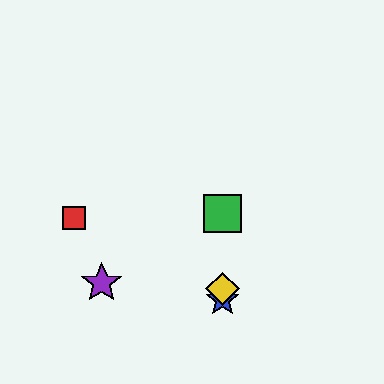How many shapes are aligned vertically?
3 shapes (the blue star, the green square, the yellow diamond) are aligned vertically.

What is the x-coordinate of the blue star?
The blue star is at x≈222.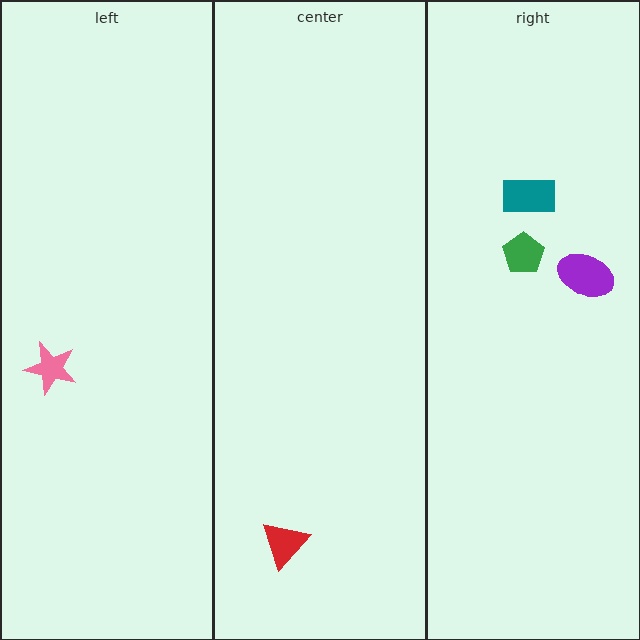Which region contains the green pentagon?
The right region.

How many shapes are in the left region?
1.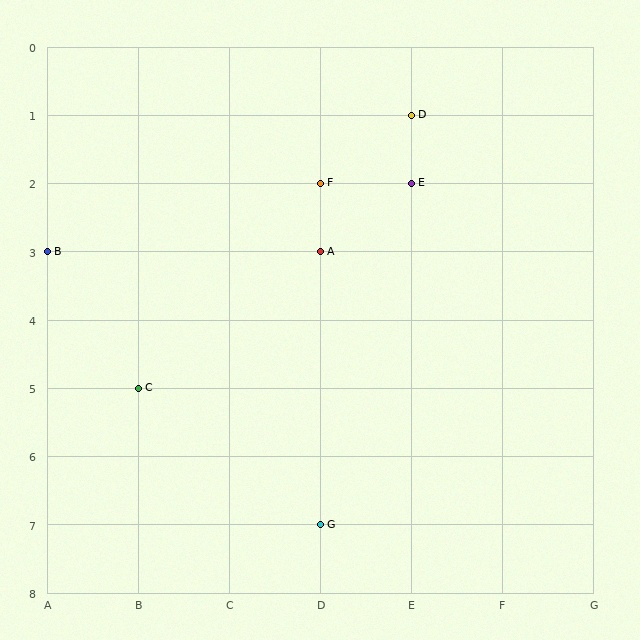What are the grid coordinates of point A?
Point A is at grid coordinates (D, 3).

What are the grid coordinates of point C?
Point C is at grid coordinates (B, 5).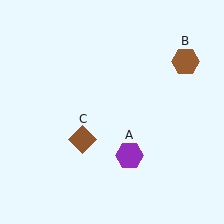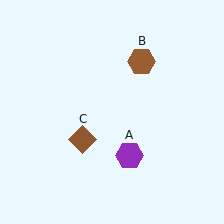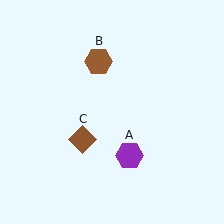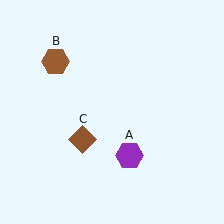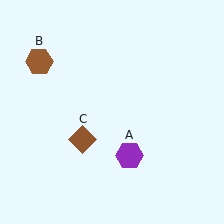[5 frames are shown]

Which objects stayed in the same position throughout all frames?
Purple hexagon (object A) and brown diamond (object C) remained stationary.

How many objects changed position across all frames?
1 object changed position: brown hexagon (object B).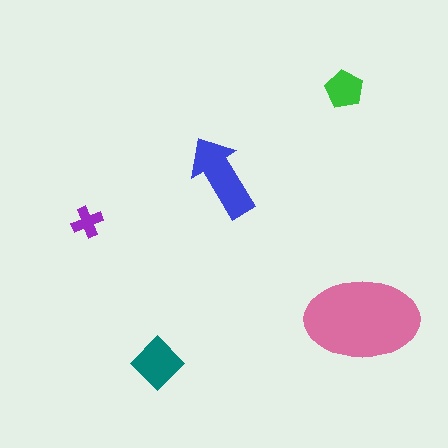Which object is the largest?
The pink ellipse.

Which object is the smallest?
The purple cross.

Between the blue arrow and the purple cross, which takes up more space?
The blue arrow.